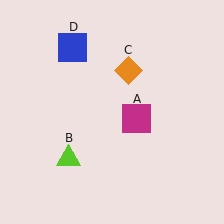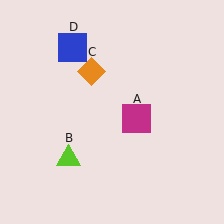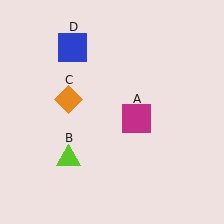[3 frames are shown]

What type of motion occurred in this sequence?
The orange diamond (object C) rotated counterclockwise around the center of the scene.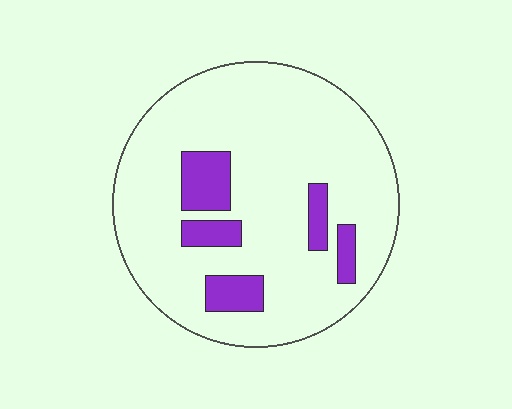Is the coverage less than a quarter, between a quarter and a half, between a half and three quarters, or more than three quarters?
Less than a quarter.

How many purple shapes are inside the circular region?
5.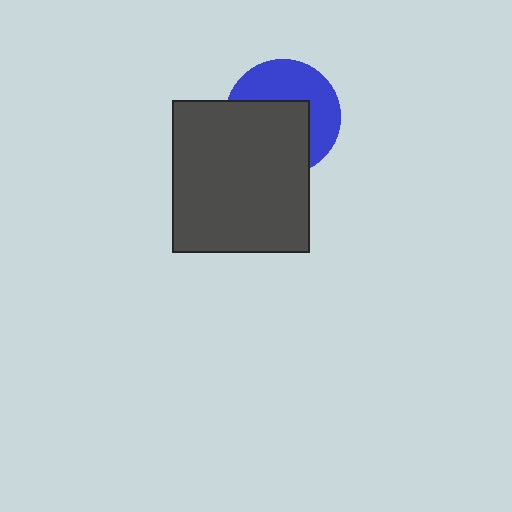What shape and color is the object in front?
The object in front is a dark gray rectangle.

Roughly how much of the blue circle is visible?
About half of it is visible (roughly 47%).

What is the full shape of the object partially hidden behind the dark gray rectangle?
The partially hidden object is a blue circle.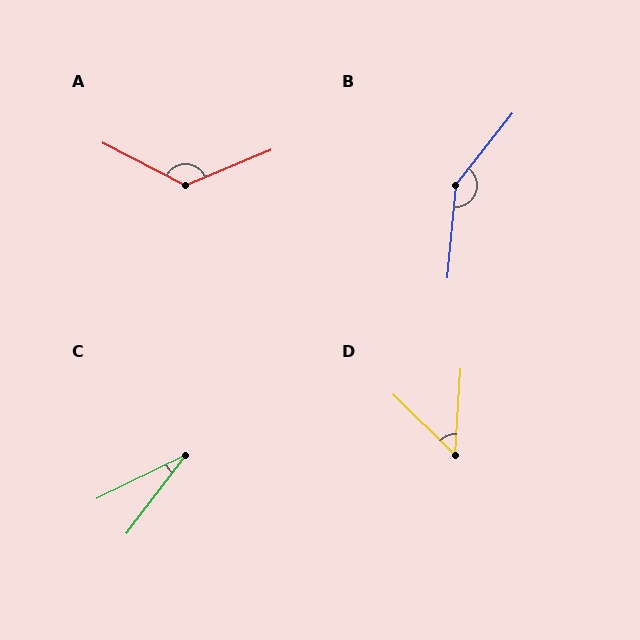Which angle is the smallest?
C, at approximately 27 degrees.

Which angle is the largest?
B, at approximately 147 degrees.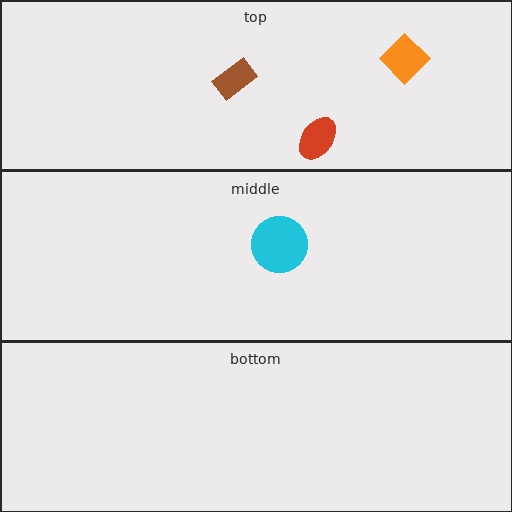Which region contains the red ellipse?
The top region.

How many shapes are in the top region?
3.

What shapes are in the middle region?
The cyan circle.